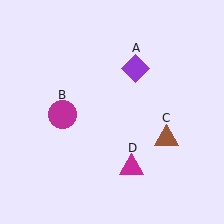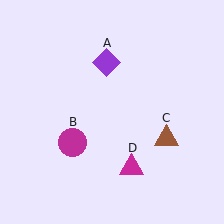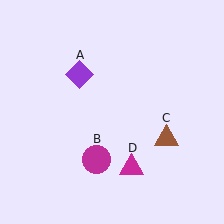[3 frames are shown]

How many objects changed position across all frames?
2 objects changed position: purple diamond (object A), magenta circle (object B).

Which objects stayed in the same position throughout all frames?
Brown triangle (object C) and magenta triangle (object D) remained stationary.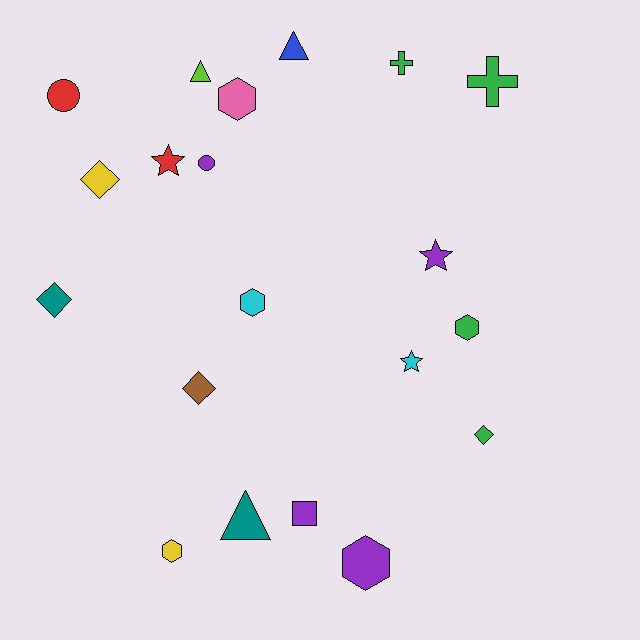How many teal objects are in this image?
There are 2 teal objects.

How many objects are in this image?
There are 20 objects.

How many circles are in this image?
There are 2 circles.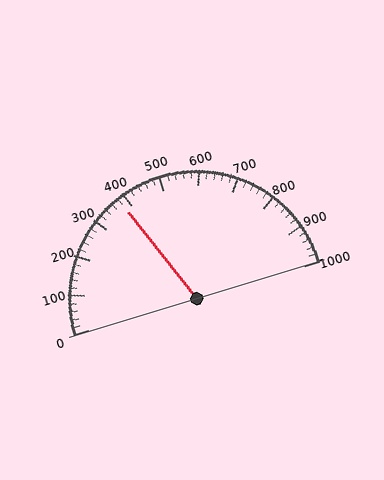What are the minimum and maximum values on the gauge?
The gauge ranges from 0 to 1000.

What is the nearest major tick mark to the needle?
The nearest major tick mark is 400.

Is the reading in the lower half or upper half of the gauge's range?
The reading is in the lower half of the range (0 to 1000).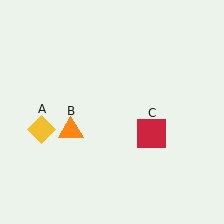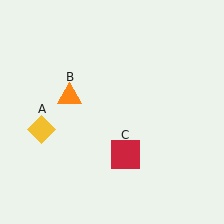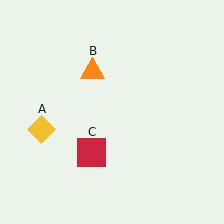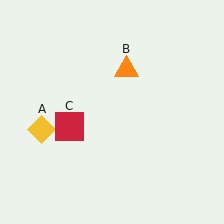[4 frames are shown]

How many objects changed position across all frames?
2 objects changed position: orange triangle (object B), red square (object C).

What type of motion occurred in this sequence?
The orange triangle (object B), red square (object C) rotated clockwise around the center of the scene.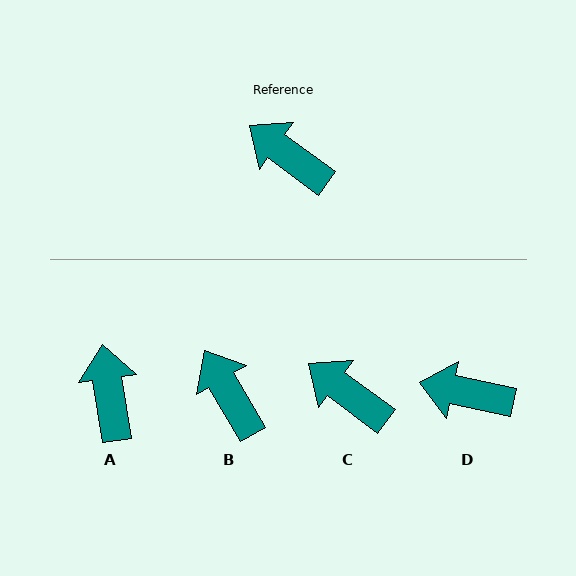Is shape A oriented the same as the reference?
No, it is off by about 45 degrees.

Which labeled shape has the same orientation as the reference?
C.